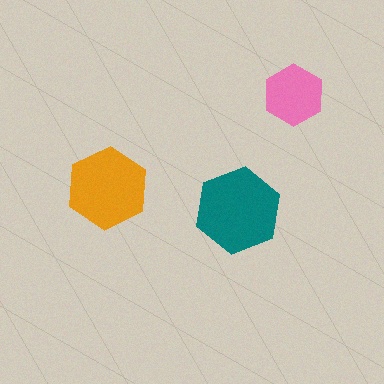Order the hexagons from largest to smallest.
the teal one, the orange one, the pink one.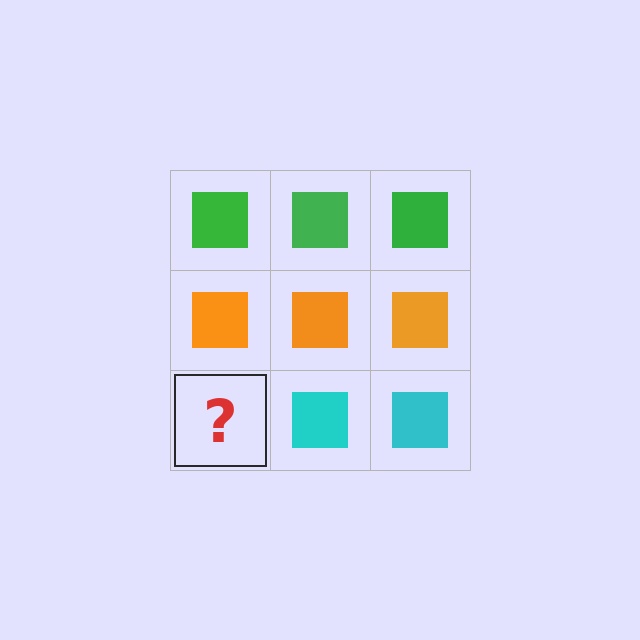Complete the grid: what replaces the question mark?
The question mark should be replaced with a cyan square.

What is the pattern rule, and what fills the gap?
The rule is that each row has a consistent color. The gap should be filled with a cyan square.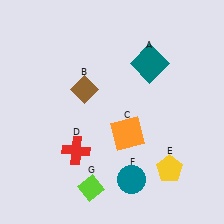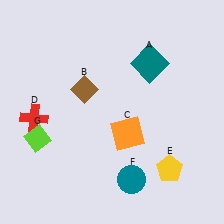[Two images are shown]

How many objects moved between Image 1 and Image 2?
2 objects moved between the two images.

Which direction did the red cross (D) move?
The red cross (D) moved left.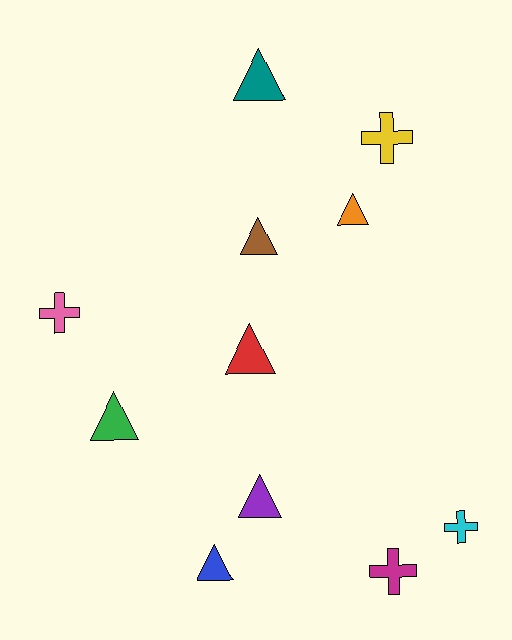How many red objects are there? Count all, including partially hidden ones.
There is 1 red object.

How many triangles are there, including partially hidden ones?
There are 7 triangles.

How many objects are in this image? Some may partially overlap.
There are 11 objects.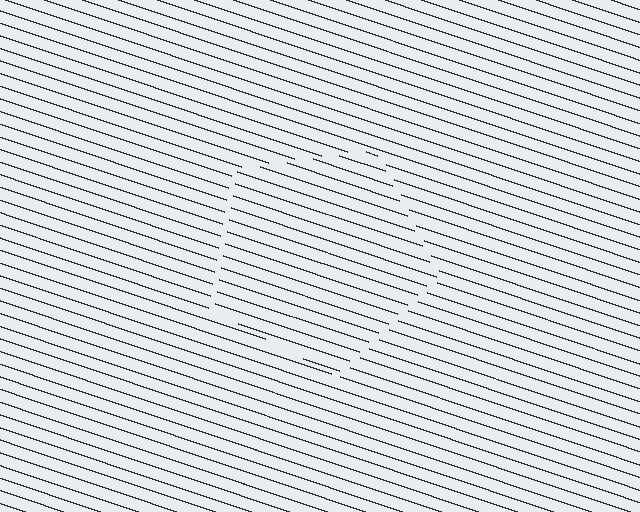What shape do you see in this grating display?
An illusory pentagon. The interior of the shape contains the same grating, shifted by half a period — the contour is defined by the phase discontinuity where line-ends from the inner and outer gratings abut.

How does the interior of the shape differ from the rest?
The interior of the shape contains the same grating, shifted by half a period — the contour is defined by the phase discontinuity where line-ends from the inner and outer gratings abut.